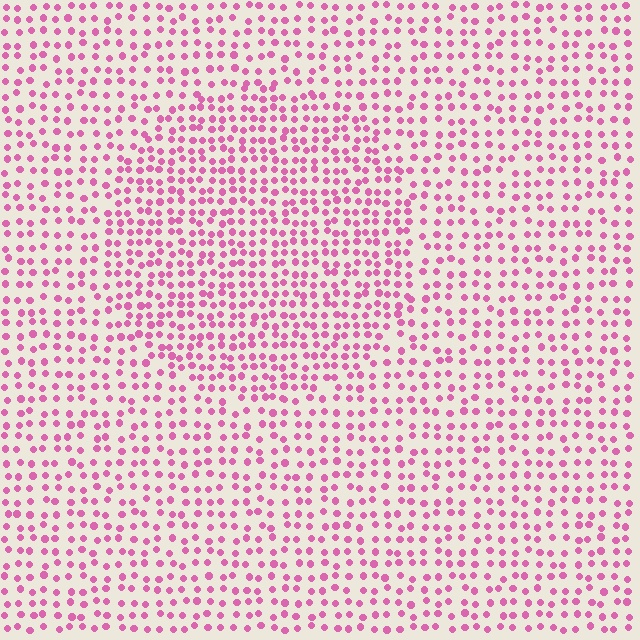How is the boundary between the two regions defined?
The boundary is defined by a change in element density (approximately 1.5x ratio). All elements are the same color, size, and shape.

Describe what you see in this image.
The image contains small pink elements arranged at two different densities. A circle-shaped region is visible where the elements are more densely packed than the surrounding area.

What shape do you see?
I see a circle.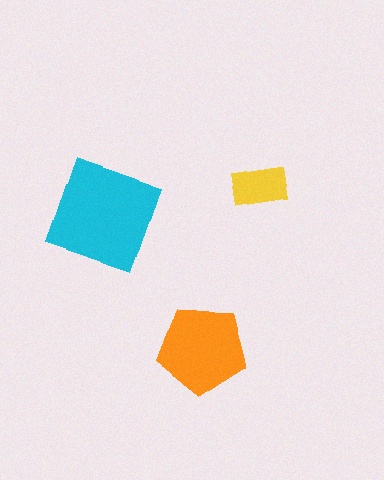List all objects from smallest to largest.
The yellow rectangle, the orange pentagon, the cyan square.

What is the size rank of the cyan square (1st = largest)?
1st.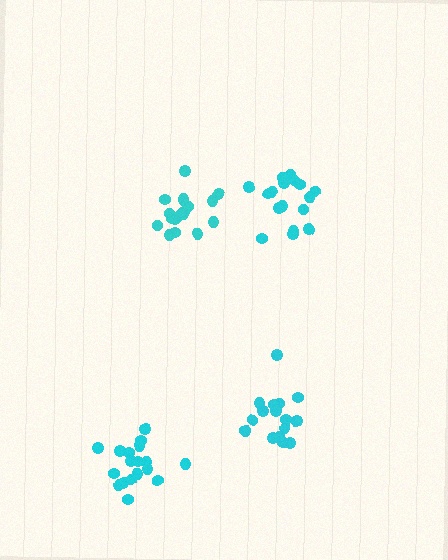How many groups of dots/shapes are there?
There are 4 groups.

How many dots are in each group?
Group 1: 19 dots, Group 2: 18 dots, Group 3: 19 dots, Group 4: 18 dots (74 total).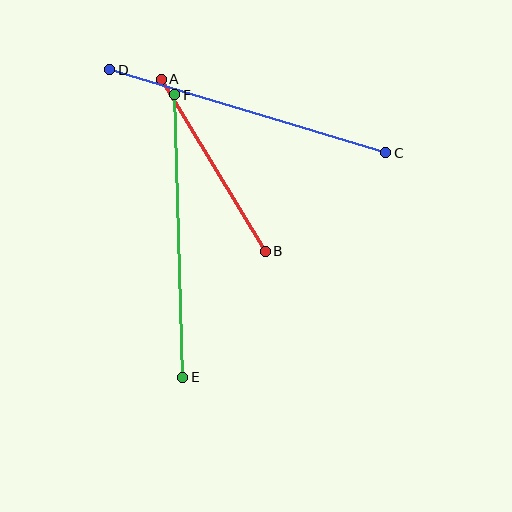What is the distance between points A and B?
The distance is approximately 201 pixels.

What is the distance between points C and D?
The distance is approximately 289 pixels.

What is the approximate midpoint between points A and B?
The midpoint is at approximately (213, 165) pixels.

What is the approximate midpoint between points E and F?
The midpoint is at approximately (179, 236) pixels.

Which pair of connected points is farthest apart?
Points C and D are farthest apart.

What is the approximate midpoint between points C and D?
The midpoint is at approximately (248, 111) pixels.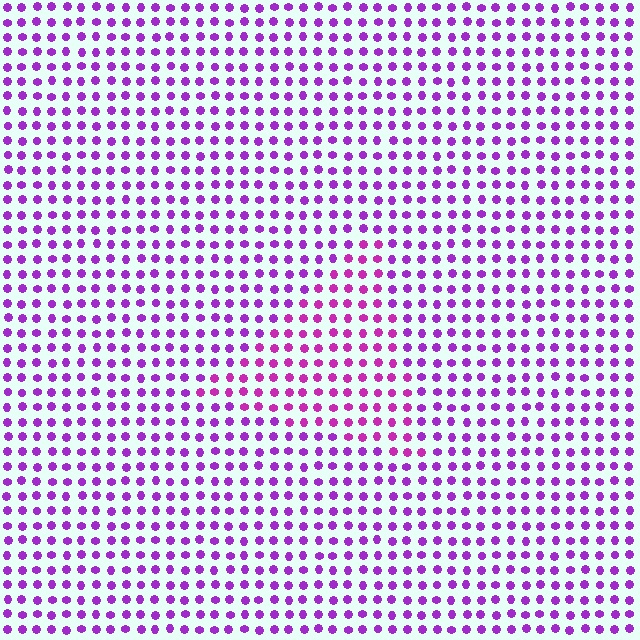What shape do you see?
I see a triangle.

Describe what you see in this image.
The image is filled with small purple elements in a uniform arrangement. A triangle-shaped region is visible where the elements are tinted to a slightly different hue, forming a subtle color boundary.